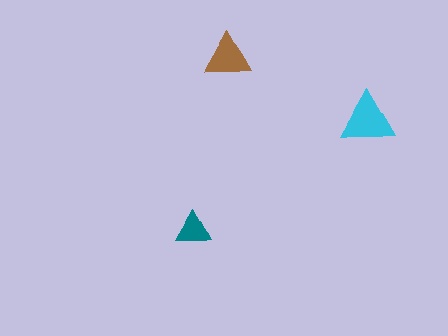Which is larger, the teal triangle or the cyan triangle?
The cyan one.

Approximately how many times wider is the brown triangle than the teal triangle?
About 1.5 times wider.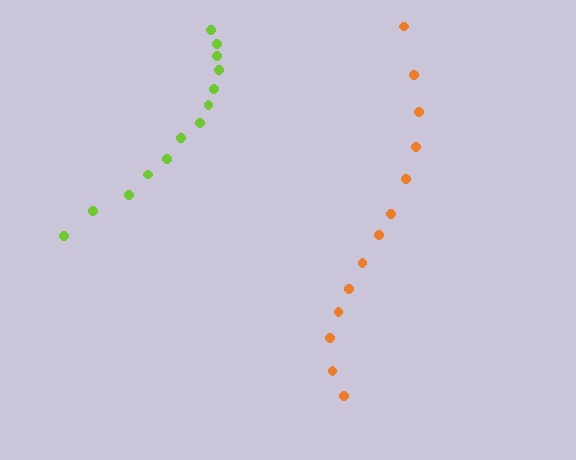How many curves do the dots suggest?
There are 2 distinct paths.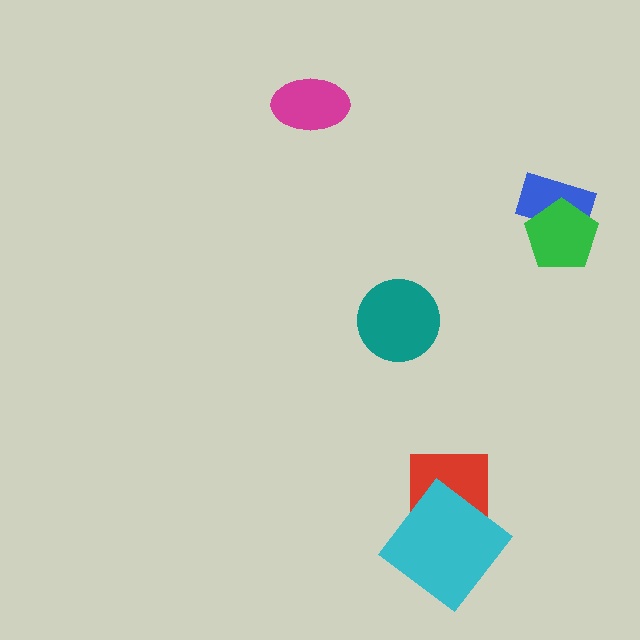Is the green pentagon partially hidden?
No, no other shape covers it.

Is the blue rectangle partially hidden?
Yes, it is partially covered by another shape.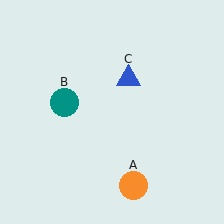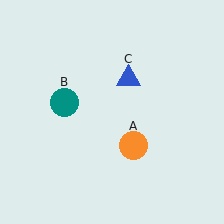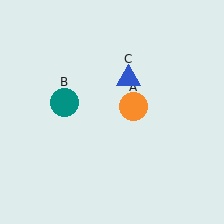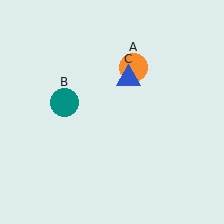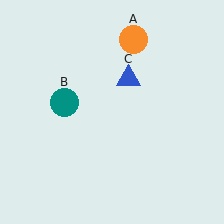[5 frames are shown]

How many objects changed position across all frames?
1 object changed position: orange circle (object A).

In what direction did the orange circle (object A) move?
The orange circle (object A) moved up.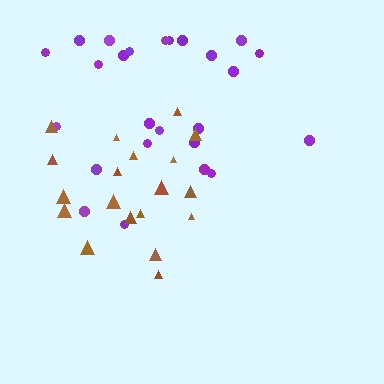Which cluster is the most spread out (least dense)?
Purple.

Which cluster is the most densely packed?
Brown.